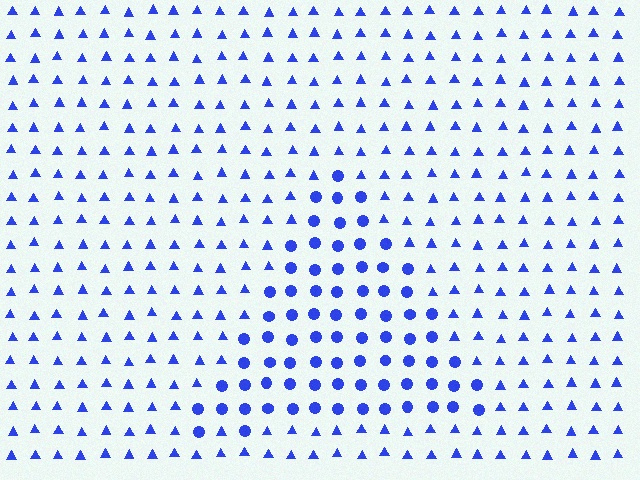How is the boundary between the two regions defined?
The boundary is defined by a change in element shape: circles inside vs. triangles outside. All elements share the same color and spacing.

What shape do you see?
I see a triangle.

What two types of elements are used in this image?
The image uses circles inside the triangle region and triangles outside it.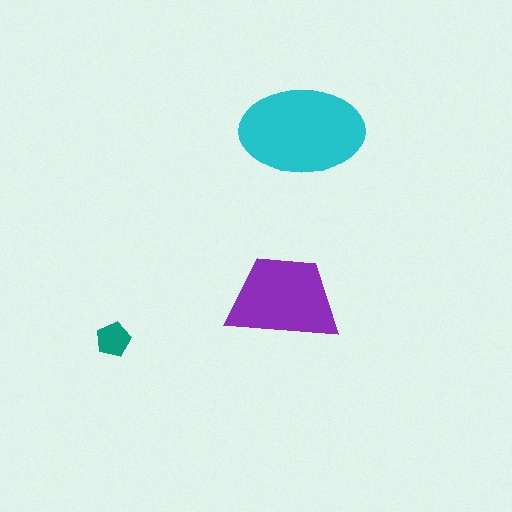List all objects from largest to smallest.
The cyan ellipse, the purple trapezoid, the teal pentagon.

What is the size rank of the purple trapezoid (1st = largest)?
2nd.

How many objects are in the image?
There are 3 objects in the image.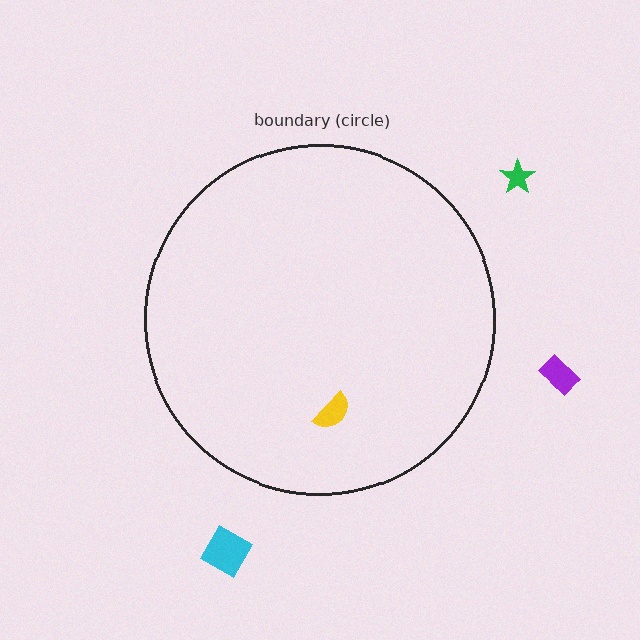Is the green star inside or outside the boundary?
Outside.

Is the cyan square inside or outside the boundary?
Outside.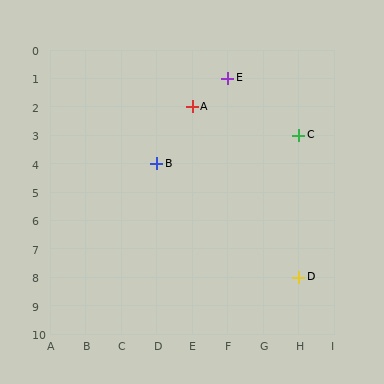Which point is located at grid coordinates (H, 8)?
Point D is at (H, 8).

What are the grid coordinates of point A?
Point A is at grid coordinates (E, 2).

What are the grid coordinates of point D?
Point D is at grid coordinates (H, 8).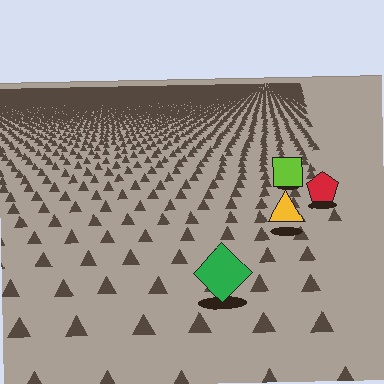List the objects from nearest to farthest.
From nearest to farthest: the green diamond, the yellow triangle, the red pentagon, the lime square.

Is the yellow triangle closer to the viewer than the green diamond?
No. The green diamond is closer — you can tell from the texture gradient: the ground texture is coarser near it.